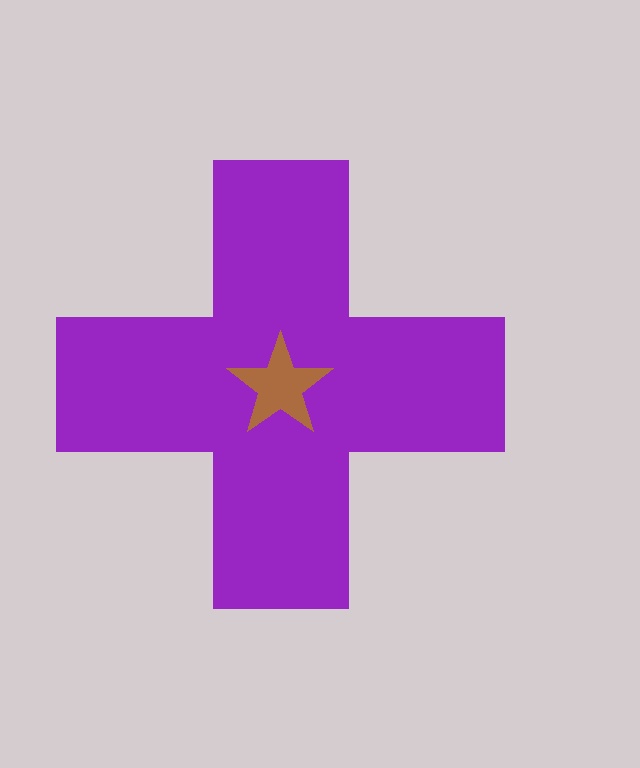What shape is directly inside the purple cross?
The brown star.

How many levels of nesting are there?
2.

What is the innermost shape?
The brown star.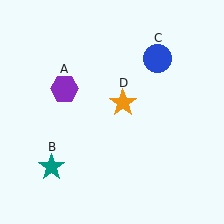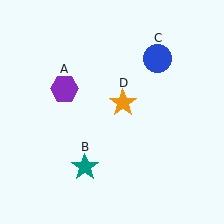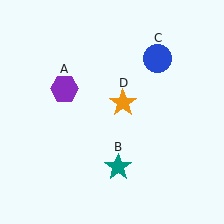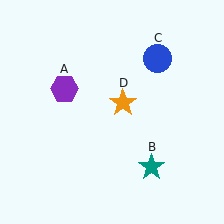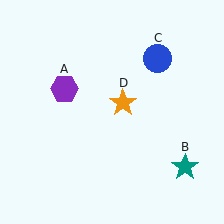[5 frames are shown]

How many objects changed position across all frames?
1 object changed position: teal star (object B).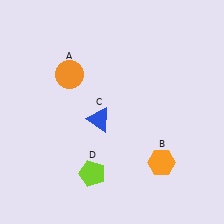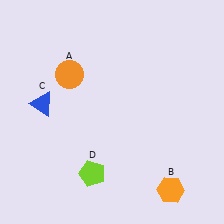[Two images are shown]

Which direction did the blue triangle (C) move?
The blue triangle (C) moved left.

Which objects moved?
The objects that moved are: the orange hexagon (B), the blue triangle (C).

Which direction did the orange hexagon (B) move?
The orange hexagon (B) moved down.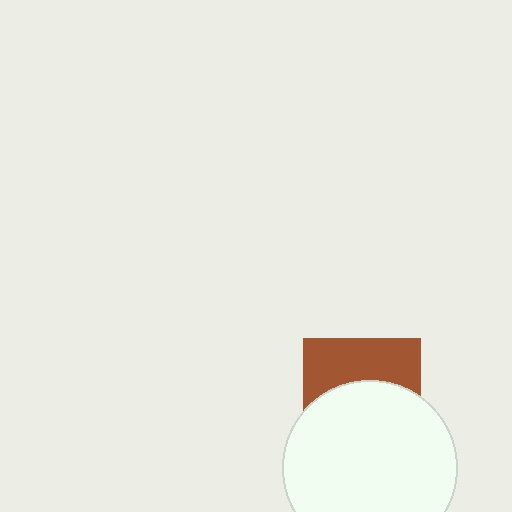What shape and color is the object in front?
The object in front is a white circle.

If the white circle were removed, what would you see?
You would see the complete brown square.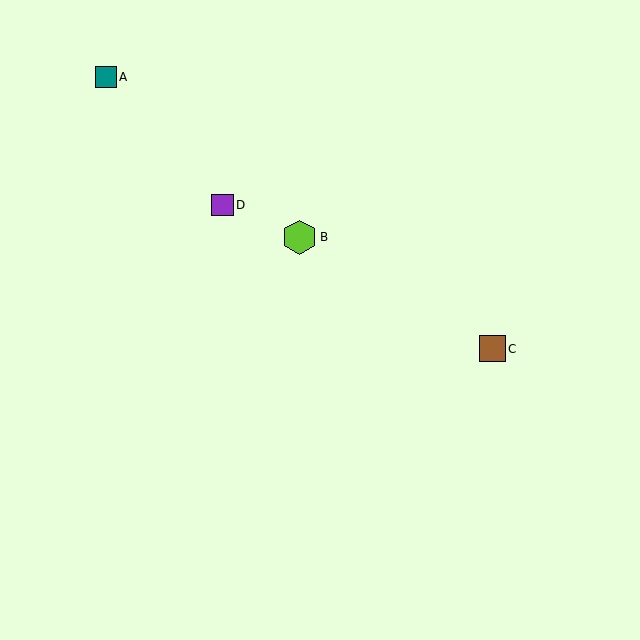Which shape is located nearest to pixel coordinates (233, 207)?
The purple square (labeled D) at (223, 205) is nearest to that location.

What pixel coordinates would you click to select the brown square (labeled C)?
Click at (492, 349) to select the brown square C.